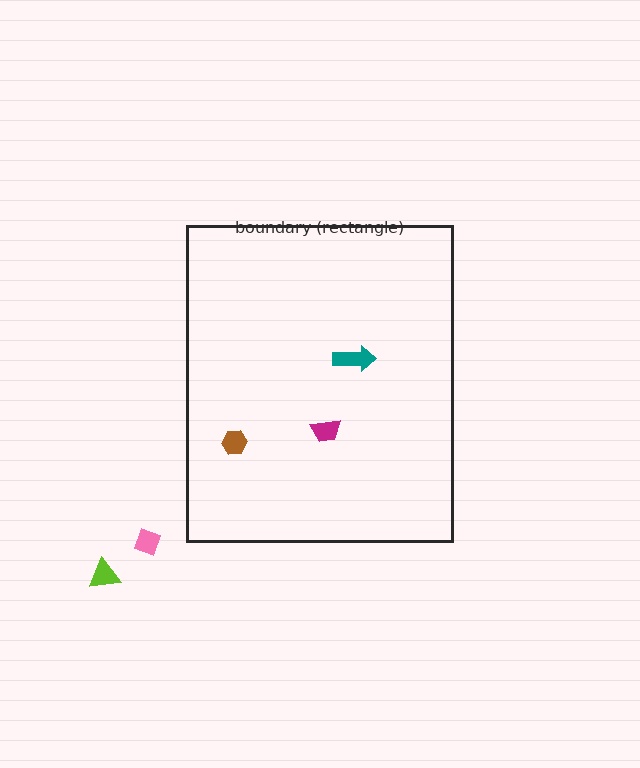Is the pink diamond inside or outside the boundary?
Outside.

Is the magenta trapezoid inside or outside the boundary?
Inside.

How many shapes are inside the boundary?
3 inside, 2 outside.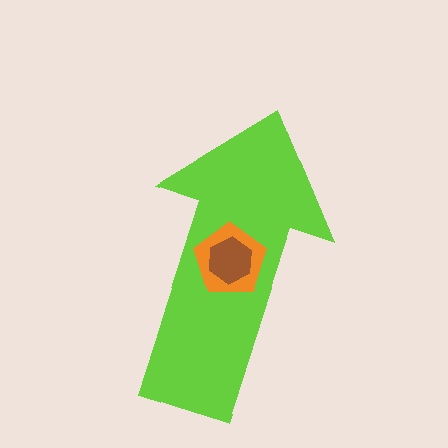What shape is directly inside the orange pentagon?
The brown hexagon.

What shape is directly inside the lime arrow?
The orange pentagon.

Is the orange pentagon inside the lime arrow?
Yes.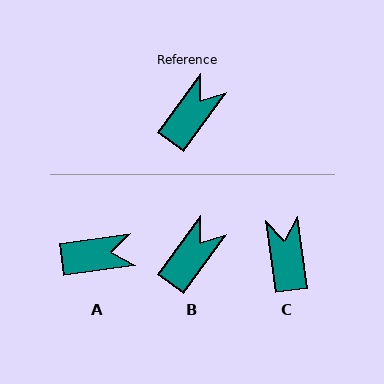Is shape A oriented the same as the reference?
No, it is off by about 46 degrees.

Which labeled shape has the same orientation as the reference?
B.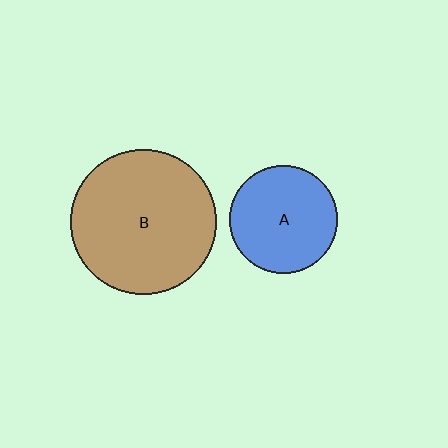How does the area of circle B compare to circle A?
Approximately 1.8 times.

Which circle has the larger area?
Circle B (brown).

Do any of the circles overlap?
No, none of the circles overlap.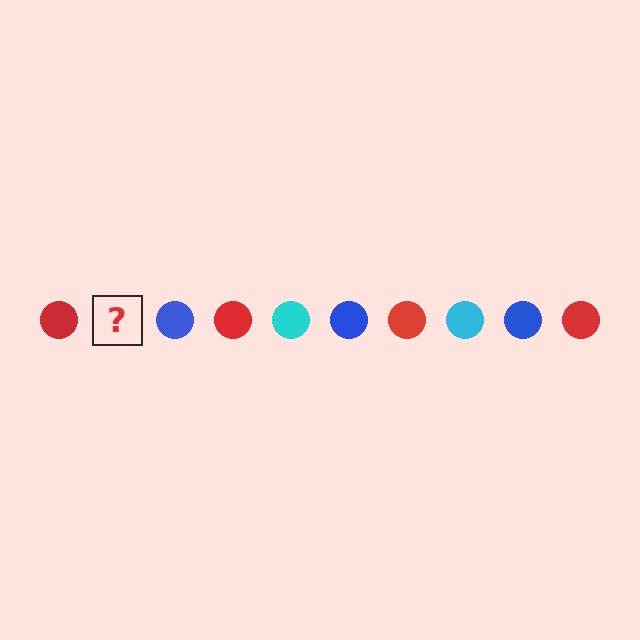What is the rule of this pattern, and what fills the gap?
The rule is that the pattern cycles through red, cyan, blue circles. The gap should be filled with a cyan circle.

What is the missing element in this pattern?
The missing element is a cyan circle.